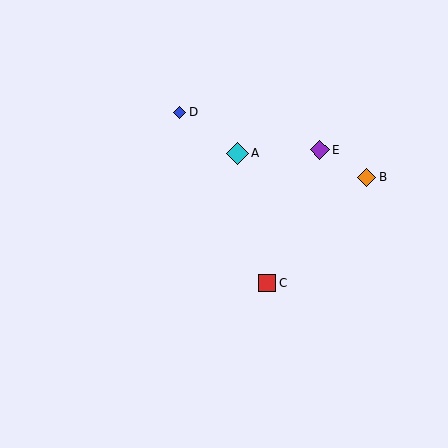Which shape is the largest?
The cyan diamond (labeled A) is the largest.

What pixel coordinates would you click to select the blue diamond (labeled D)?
Click at (180, 112) to select the blue diamond D.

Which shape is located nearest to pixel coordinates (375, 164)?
The orange diamond (labeled B) at (367, 177) is nearest to that location.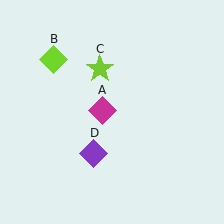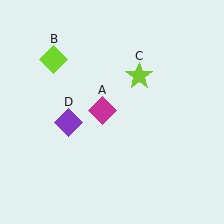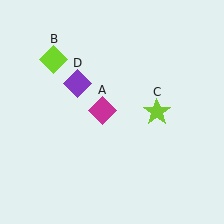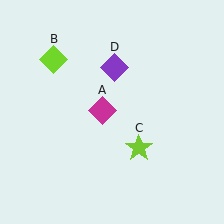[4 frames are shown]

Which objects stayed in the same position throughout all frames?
Magenta diamond (object A) and lime diamond (object B) remained stationary.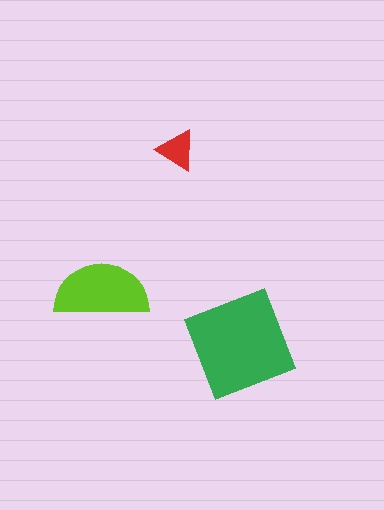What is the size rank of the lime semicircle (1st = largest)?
2nd.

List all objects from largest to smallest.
The green square, the lime semicircle, the red triangle.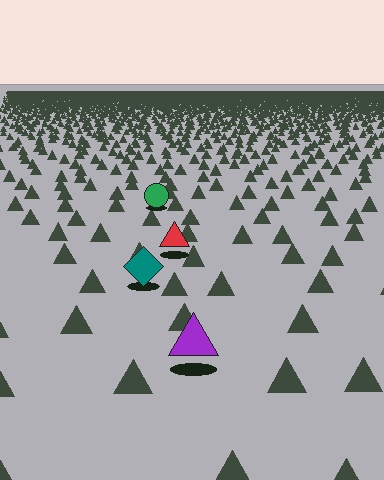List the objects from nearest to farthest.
From nearest to farthest: the purple triangle, the teal diamond, the red triangle, the green circle.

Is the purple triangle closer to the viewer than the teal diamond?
Yes. The purple triangle is closer — you can tell from the texture gradient: the ground texture is coarser near it.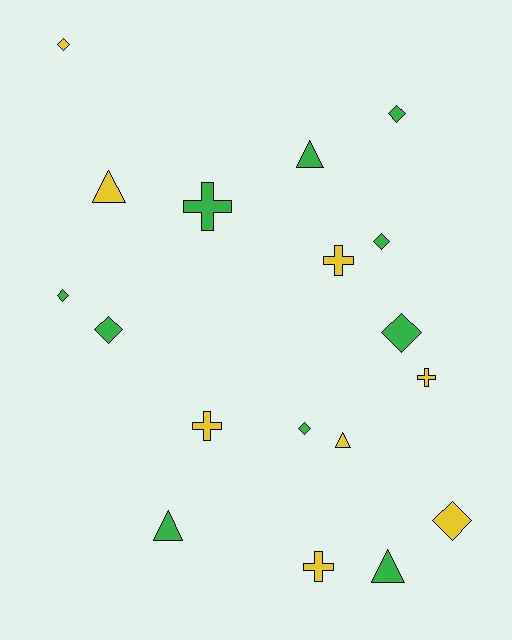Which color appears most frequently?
Green, with 10 objects.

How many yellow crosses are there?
There are 4 yellow crosses.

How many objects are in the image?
There are 18 objects.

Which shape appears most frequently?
Diamond, with 8 objects.